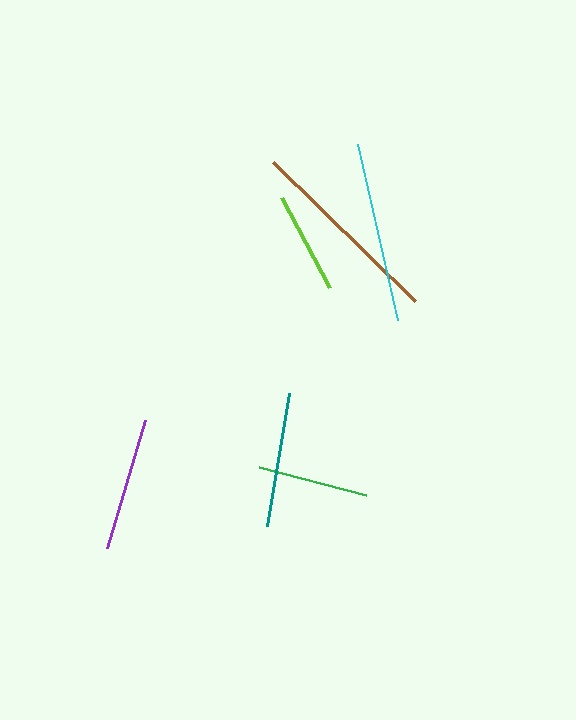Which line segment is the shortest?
The lime line is the shortest at approximately 102 pixels.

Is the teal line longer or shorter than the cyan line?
The cyan line is longer than the teal line.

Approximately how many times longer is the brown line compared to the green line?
The brown line is approximately 1.8 times the length of the green line.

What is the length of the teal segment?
The teal segment is approximately 134 pixels long.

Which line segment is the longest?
The brown line is the longest at approximately 199 pixels.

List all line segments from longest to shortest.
From longest to shortest: brown, cyan, teal, purple, green, lime.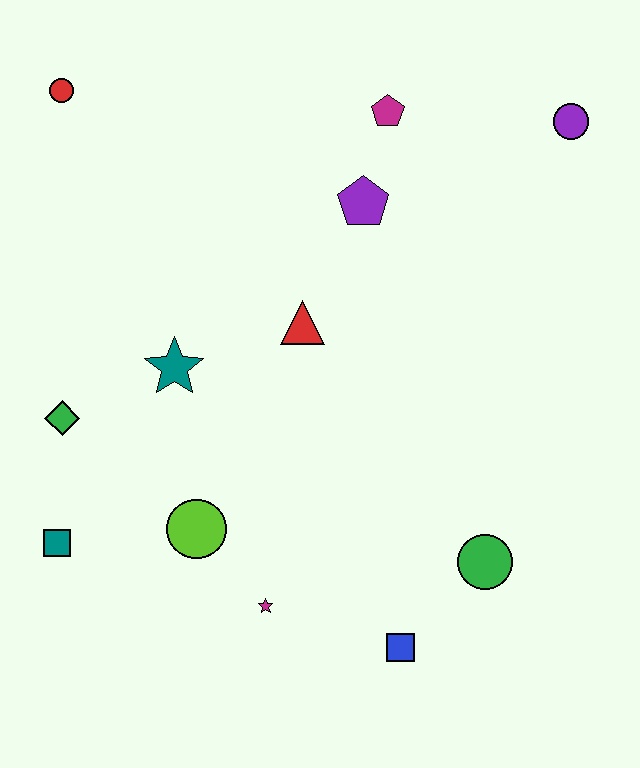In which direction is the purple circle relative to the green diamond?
The purple circle is to the right of the green diamond.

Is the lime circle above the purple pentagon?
No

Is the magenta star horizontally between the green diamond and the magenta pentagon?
Yes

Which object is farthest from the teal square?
The purple circle is farthest from the teal square.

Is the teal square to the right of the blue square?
No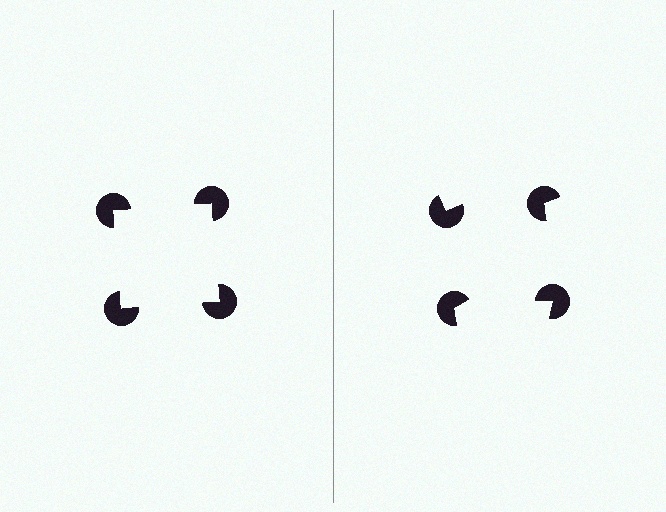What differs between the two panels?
The pac-man discs are positioned identically on both sides; only the wedge orientations differ. On the left they align to a square; on the right they are misaligned.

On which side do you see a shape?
An illusory square appears on the left side. On the right side the wedge cuts are rotated, so no coherent shape forms.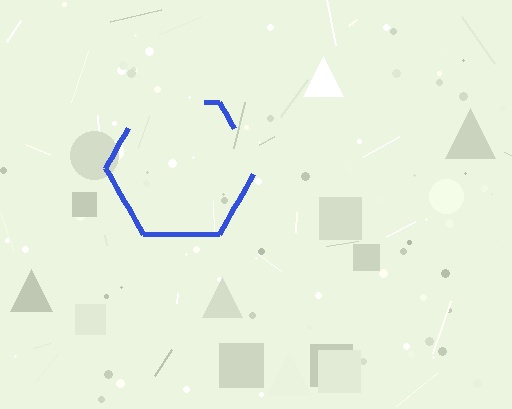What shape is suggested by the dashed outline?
The dashed outline suggests a hexagon.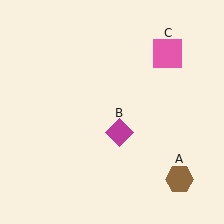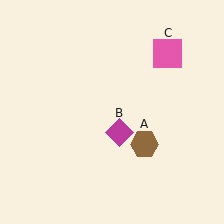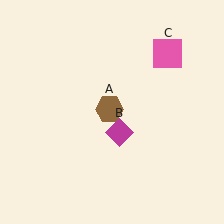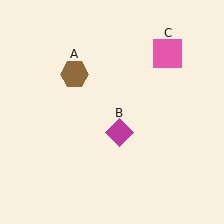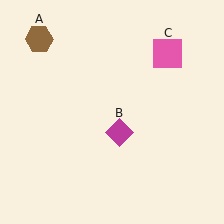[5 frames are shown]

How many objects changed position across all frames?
1 object changed position: brown hexagon (object A).